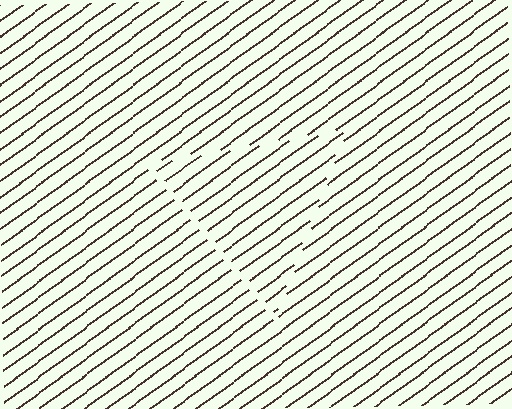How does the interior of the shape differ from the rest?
The interior of the shape contains the same grating, shifted by half a period — the contour is defined by the phase discontinuity where line-ends from the inner and outer gratings abut.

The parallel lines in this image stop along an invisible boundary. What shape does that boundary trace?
An illusory triangle. The interior of the shape contains the same grating, shifted by half a period — the contour is defined by the phase discontinuity where line-ends from the inner and outer gratings abut.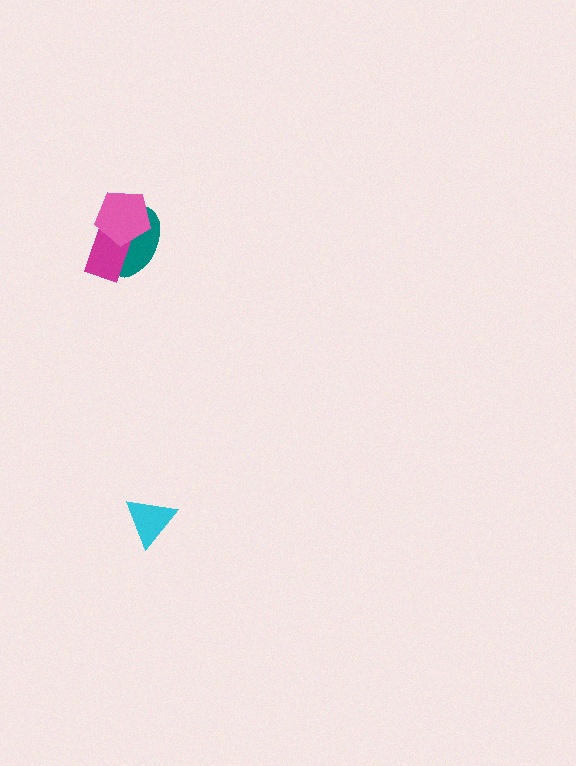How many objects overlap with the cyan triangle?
0 objects overlap with the cyan triangle.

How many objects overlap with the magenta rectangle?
2 objects overlap with the magenta rectangle.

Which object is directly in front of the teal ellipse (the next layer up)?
The magenta rectangle is directly in front of the teal ellipse.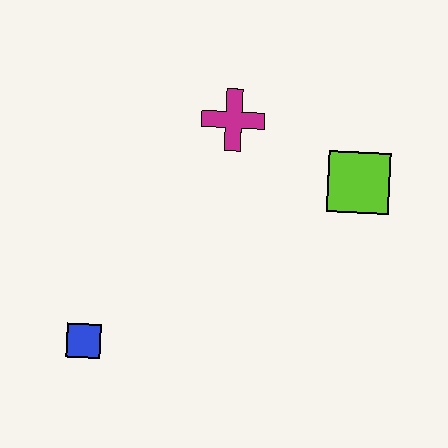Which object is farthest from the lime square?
The blue square is farthest from the lime square.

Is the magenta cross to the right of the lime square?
No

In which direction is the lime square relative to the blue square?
The lime square is to the right of the blue square.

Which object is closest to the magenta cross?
The lime square is closest to the magenta cross.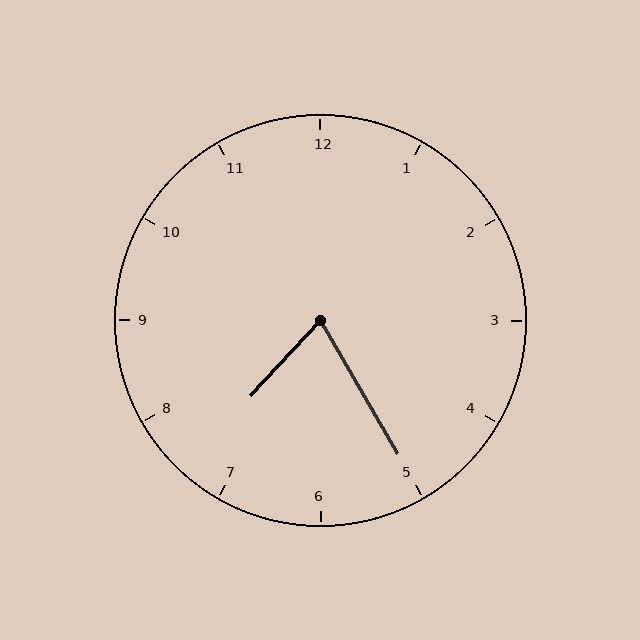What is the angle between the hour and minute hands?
Approximately 72 degrees.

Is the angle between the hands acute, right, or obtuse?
It is acute.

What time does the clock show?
7:25.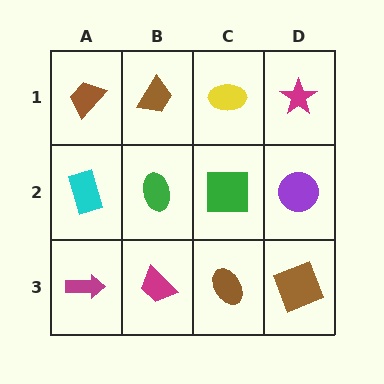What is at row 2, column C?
A green square.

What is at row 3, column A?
A magenta arrow.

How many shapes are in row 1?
4 shapes.